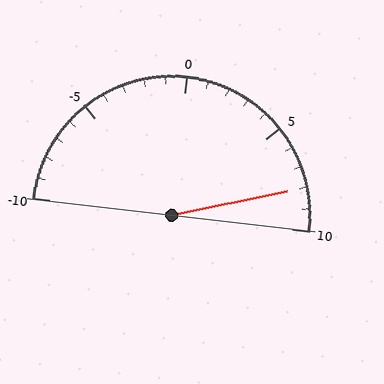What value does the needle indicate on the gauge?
The needle indicates approximately 8.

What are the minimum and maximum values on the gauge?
The gauge ranges from -10 to 10.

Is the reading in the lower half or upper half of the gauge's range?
The reading is in the upper half of the range (-10 to 10).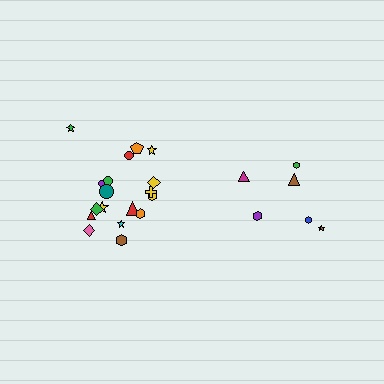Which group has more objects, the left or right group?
The left group.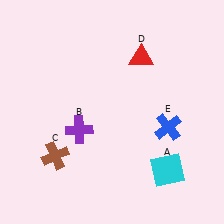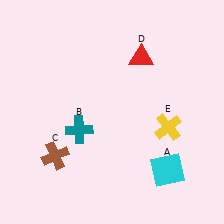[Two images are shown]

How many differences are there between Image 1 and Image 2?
There are 2 differences between the two images.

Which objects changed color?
B changed from purple to teal. E changed from blue to yellow.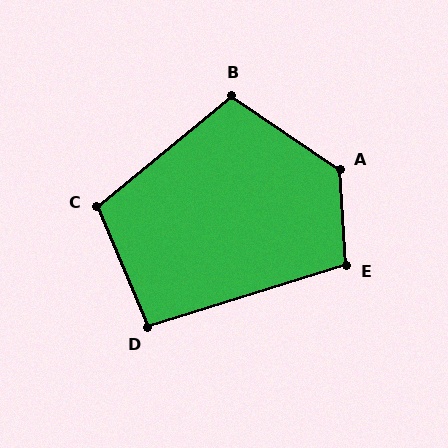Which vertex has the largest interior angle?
A, at approximately 127 degrees.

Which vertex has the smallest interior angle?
D, at approximately 95 degrees.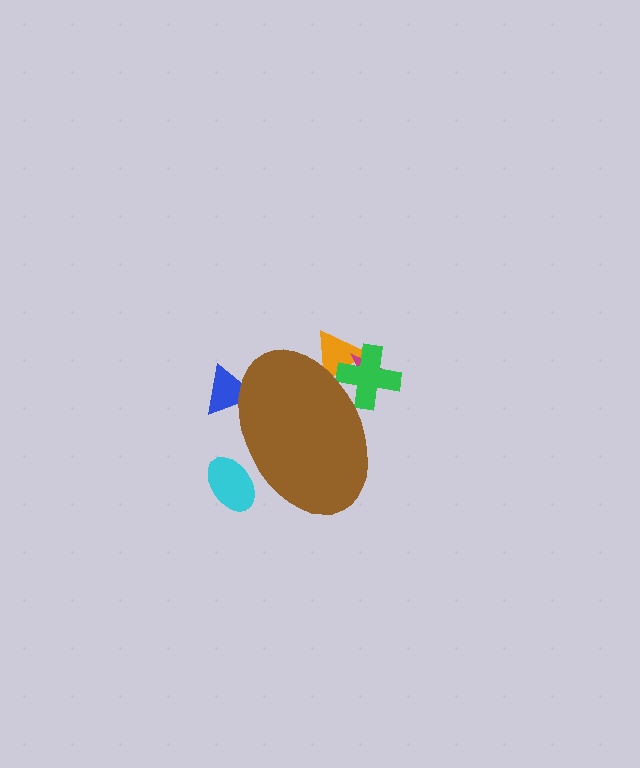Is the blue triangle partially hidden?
Yes, the blue triangle is partially hidden behind the brown ellipse.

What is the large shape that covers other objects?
A brown ellipse.